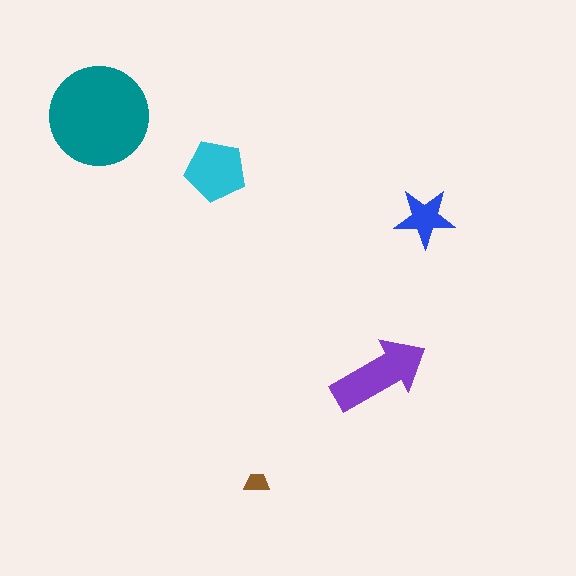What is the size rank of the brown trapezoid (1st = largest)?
5th.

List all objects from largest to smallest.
The teal circle, the purple arrow, the cyan pentagon, the blue star, the brown trapezoid.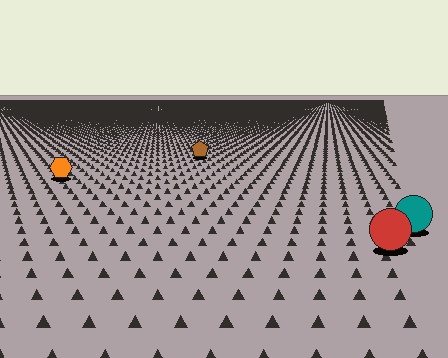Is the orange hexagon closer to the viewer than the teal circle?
No. The teal circle is closer — you can tell from the texture gradient: the ground texture is coarser near it.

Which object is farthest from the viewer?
The brown pentagon is farthest from the viewer. It appears smaller and the ground texture around it is denser.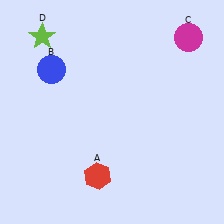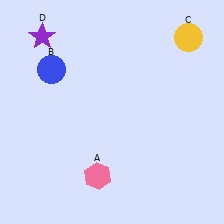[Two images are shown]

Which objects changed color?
A changed from red to pink. C changed from magenta to yellow. D changed from lime to purple.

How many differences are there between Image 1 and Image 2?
There are 3 differences between the two images.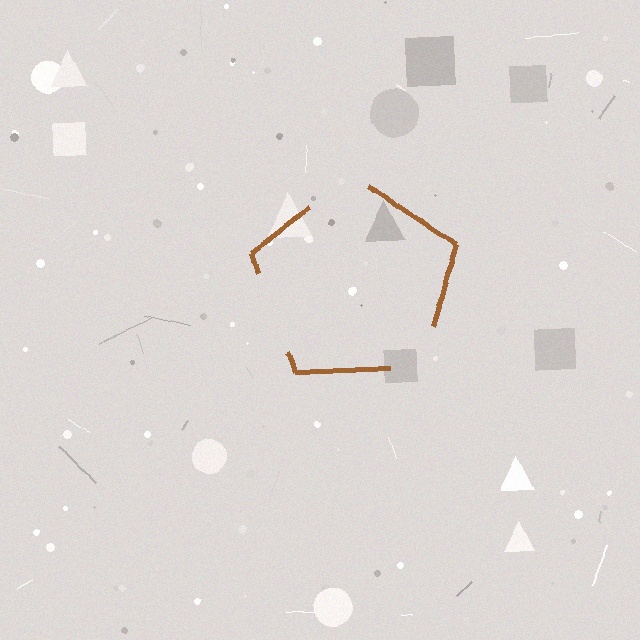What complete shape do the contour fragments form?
The contour fragments form a pentagon.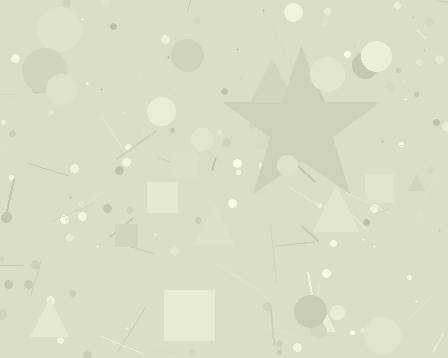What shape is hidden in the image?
A star is hidden in the image.